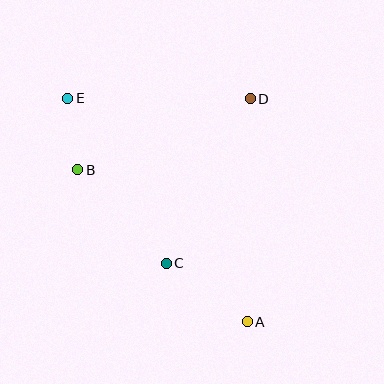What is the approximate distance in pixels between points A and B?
The distance between A and B is approximately 228 pixels.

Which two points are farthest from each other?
Points A and E are farthest from each other.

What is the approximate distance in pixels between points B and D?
The distance between B and D is approximately 187 pixels.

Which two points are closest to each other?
Points B and E are closest to each other.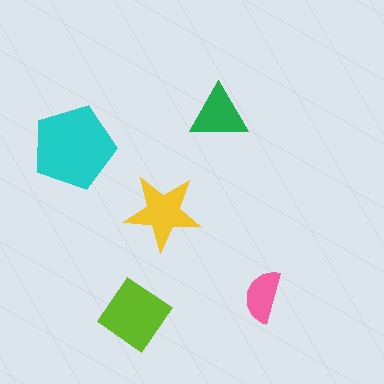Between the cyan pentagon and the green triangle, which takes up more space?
The cyan pentagon.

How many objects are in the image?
There are 5 objects in the image.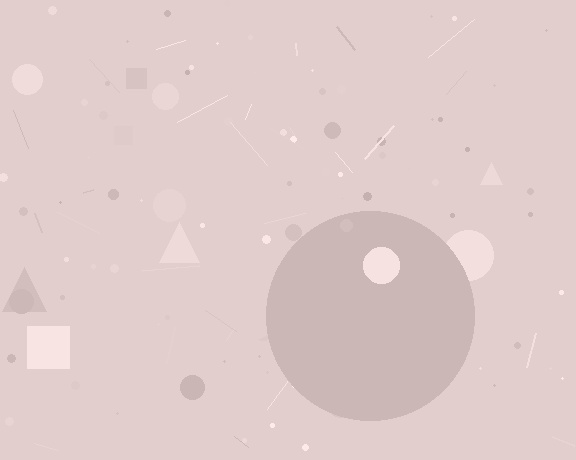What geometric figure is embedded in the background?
A circle is embedded in the background.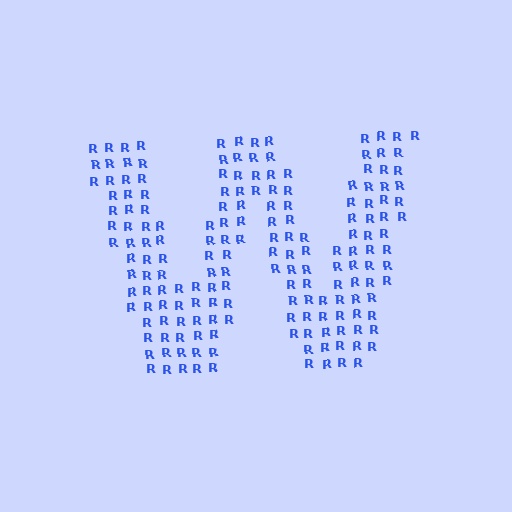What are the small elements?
The small elements are letter R's.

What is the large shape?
The large shape is the letter W.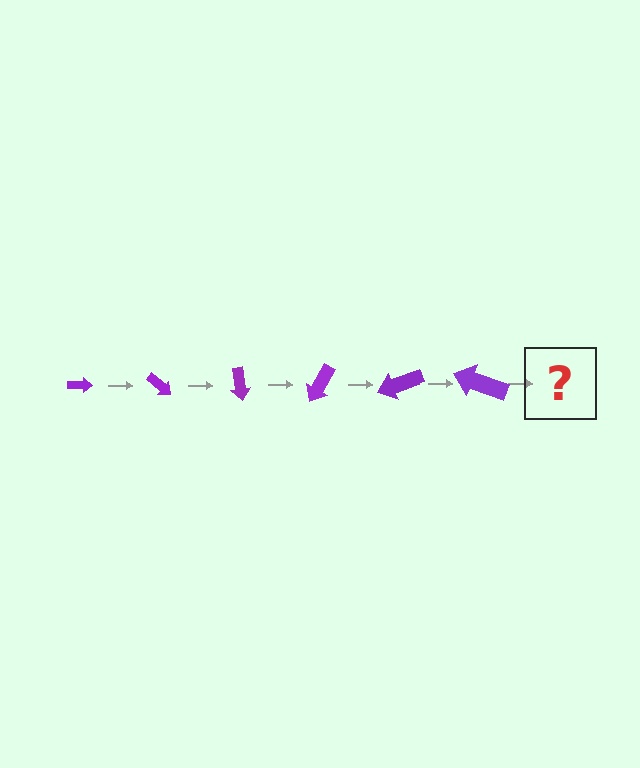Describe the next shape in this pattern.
It should be an arrow, larger than the previous one and rotated 240 degrees from the start.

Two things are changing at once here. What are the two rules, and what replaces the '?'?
The two rules are that the arrow grows larger each step and it rotates 40 degrees each step. The '?' should be an arrow, larger than the previous one and rotated 240 degrees from the start.